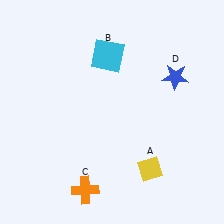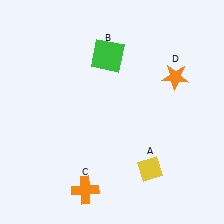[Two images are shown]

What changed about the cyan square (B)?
In Image 1, B is cyan. In Image 2, it changed to green.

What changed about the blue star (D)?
In Image 1, D is blue. In Image 2, it changed to orange.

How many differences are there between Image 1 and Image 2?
There are 2 differences between the two images.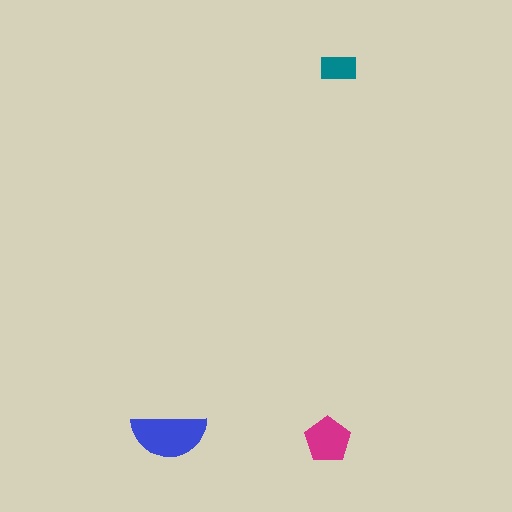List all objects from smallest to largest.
The teal rectangle, the magenta pentagon, the blue semicircle.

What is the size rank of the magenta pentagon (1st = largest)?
2nd.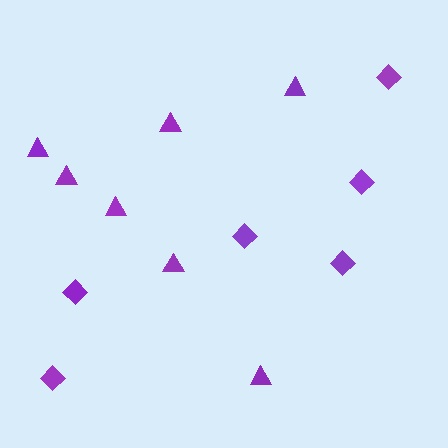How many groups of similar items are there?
There are 2 groups: one group of diamonds (6) and one group of triangles (7).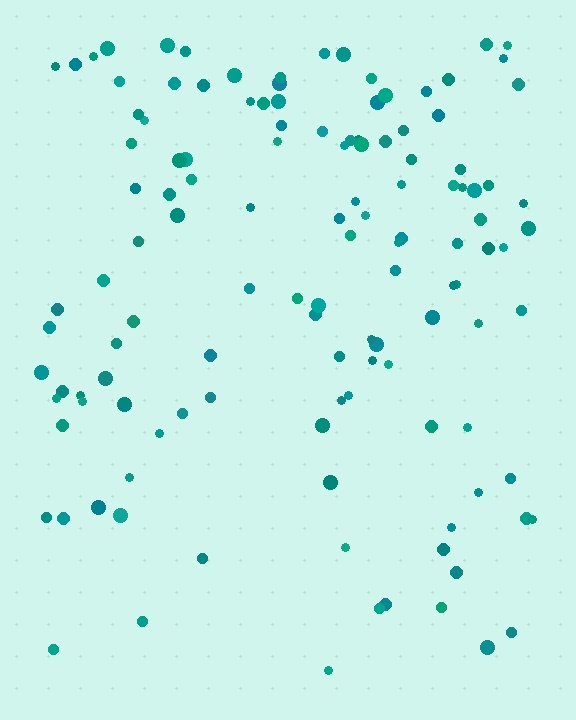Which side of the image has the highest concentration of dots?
The top.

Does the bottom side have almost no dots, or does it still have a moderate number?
Still a moderate number, just noticeably fewer than the top.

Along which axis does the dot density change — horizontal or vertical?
Vertical.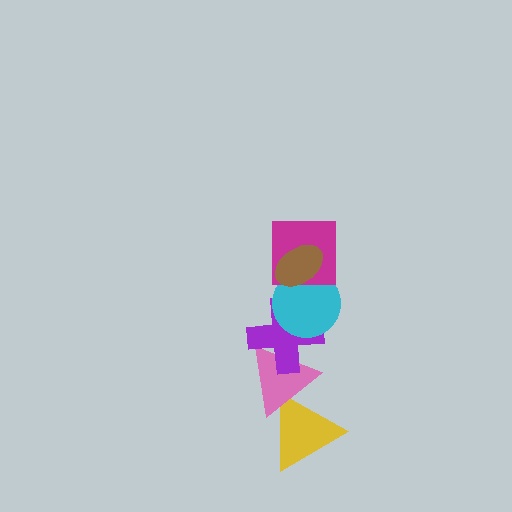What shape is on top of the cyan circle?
The magenta square is on top of the cyan circle.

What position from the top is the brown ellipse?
The brown ellipse is 1st from the top.